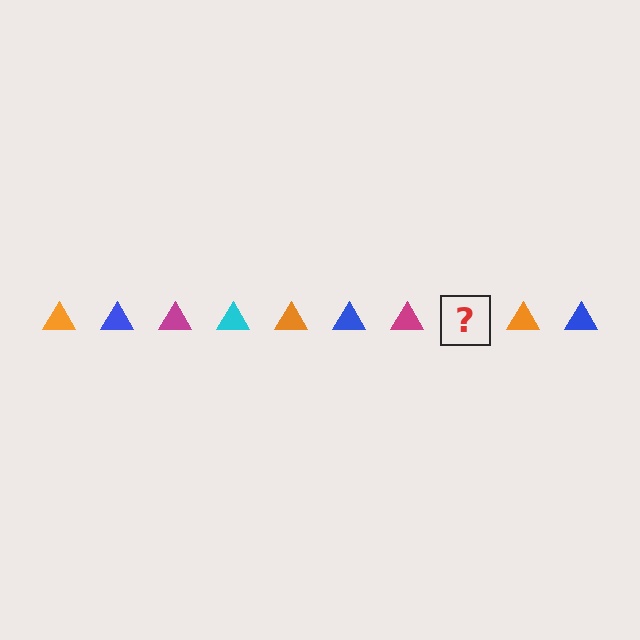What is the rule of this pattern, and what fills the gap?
The rule is that the pattern cycles through orange, blue, magenta, cyan triangles. The gap should be filled with a cyan triangle.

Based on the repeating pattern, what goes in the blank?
The blank should be a cyan triangle.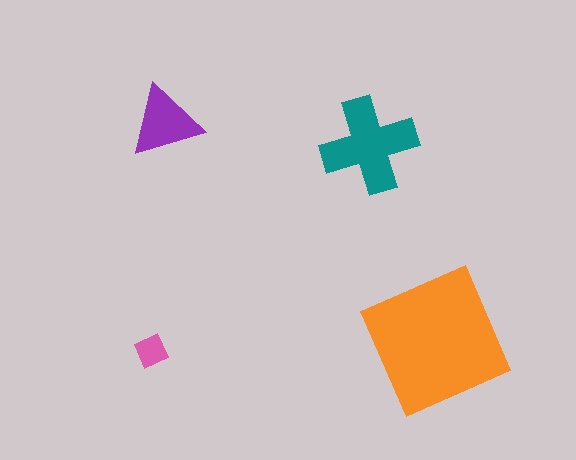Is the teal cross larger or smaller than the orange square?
Smaller.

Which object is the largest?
The orange square.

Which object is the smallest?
The pink diamond.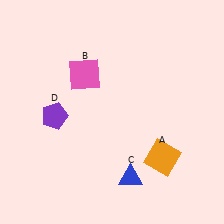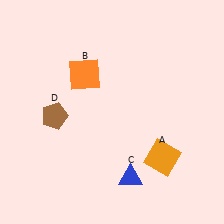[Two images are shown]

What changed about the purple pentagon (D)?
In Image 1, D is purple. In Image 2, it changed to brown.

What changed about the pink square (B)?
In Image 1, B is pink. In Image 2, it changed to orange.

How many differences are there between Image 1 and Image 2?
There are 2 differences between the two images.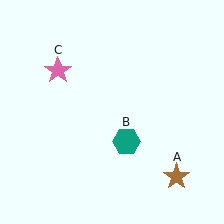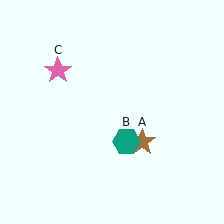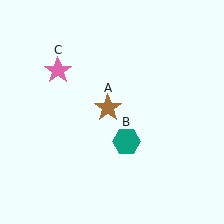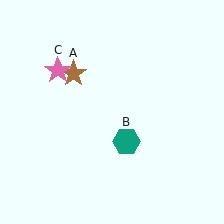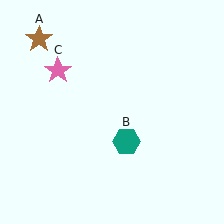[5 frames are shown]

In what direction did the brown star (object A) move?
The brown star (object A) moved up and to the left.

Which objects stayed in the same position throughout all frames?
Teal hexagon (object B) and pink star (object C) remained stationary.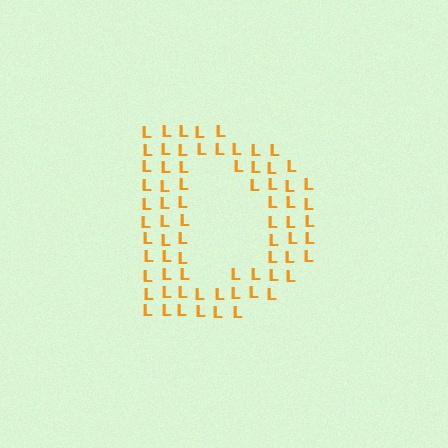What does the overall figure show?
The overall figure shows the letter D.